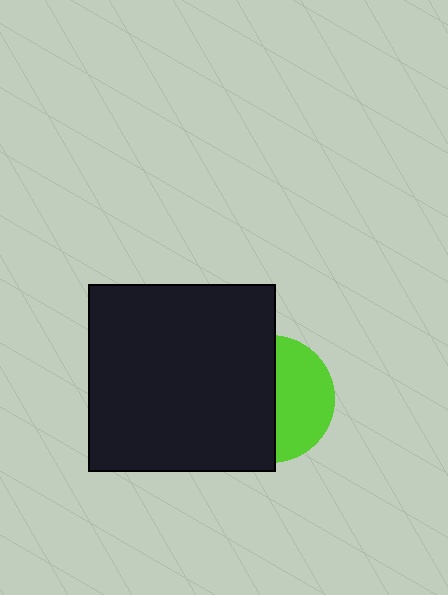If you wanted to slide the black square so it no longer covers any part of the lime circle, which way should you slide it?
Slide it left — that is the most direct way to separate the two shapes.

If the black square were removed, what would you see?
You would see the complete lime circle.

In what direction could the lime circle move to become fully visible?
The lime circle could move right. That would shift it out from behind the black square entirely.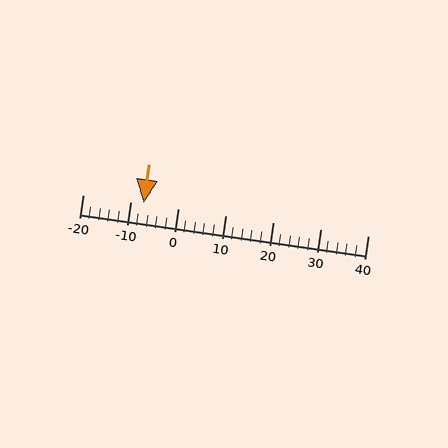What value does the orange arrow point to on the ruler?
The orange arrow points to approximately -7.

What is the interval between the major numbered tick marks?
The major tick marks are spaced 10 units apart.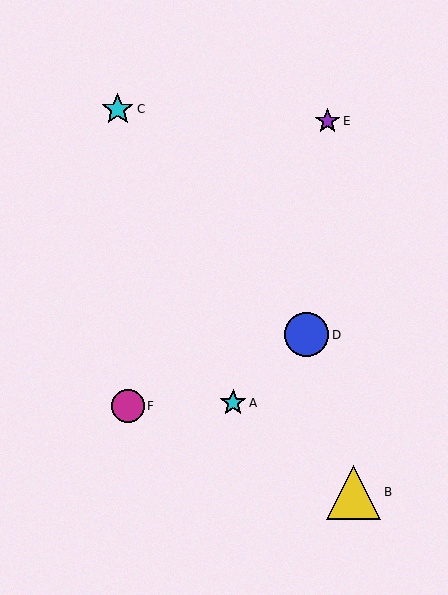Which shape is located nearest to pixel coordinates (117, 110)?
The cyan star (labeled C) at (118, 109) is nearest to that location.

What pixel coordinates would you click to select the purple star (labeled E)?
Click at (327, 121) to select the purple star E.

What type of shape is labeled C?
Shape C is a cyan star.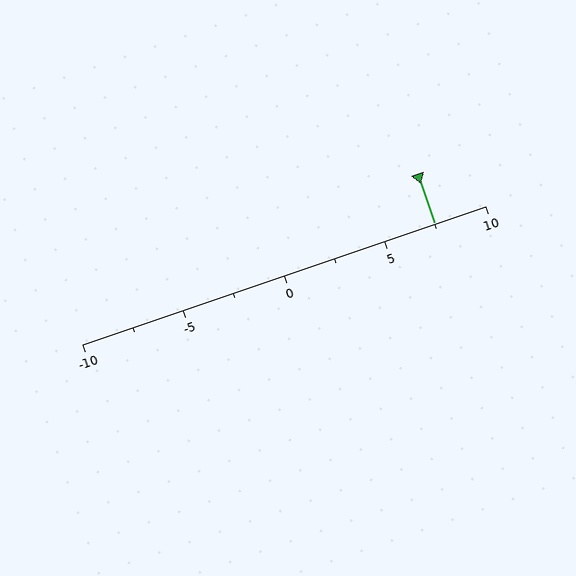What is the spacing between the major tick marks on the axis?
The major ticks are spaced 5 apart.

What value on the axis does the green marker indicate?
The marker indicates approximately 7.5.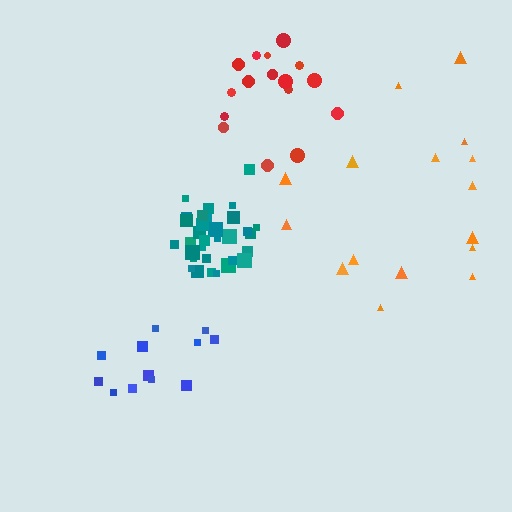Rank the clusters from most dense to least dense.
teal, red, blue, orange.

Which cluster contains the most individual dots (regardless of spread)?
Teal (32).